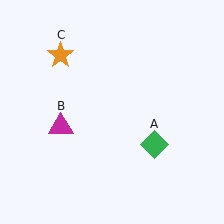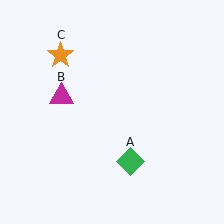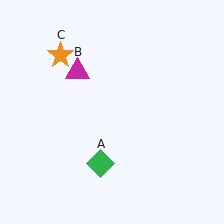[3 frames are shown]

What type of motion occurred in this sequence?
The green diamond (object A), magenta triangle (object B) rotated clockwise around the center of the scene.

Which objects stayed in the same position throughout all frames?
Orange star (object C) remained stationary.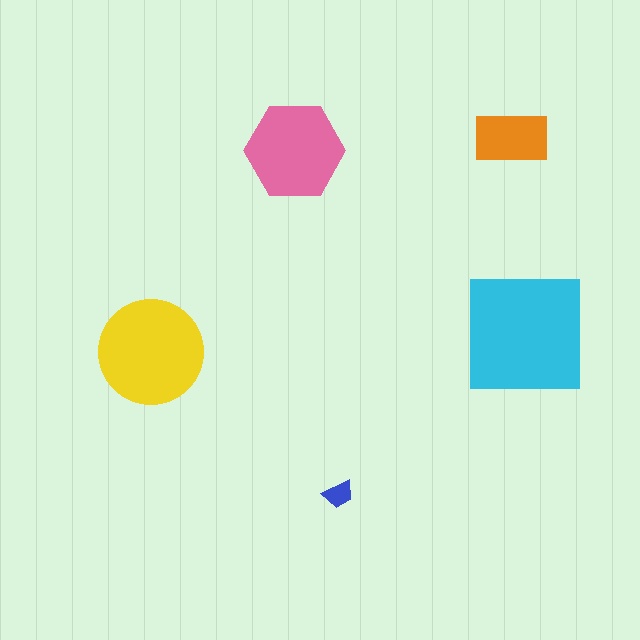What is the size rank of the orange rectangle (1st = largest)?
4th.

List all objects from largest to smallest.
The cyan square, the yellow circle, the pink hexagon, the orange rectangle, the blue trapezoid.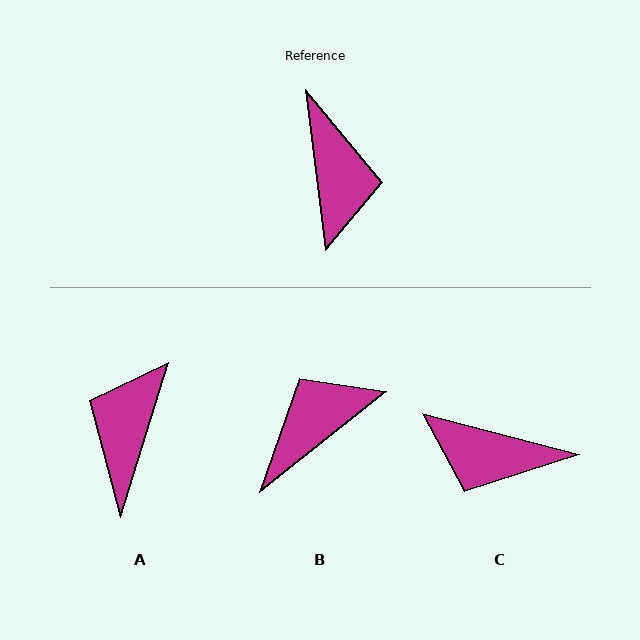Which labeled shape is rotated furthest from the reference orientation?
A, about 156 degrees away.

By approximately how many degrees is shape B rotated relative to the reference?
Approximately 121 degrees counter-clockwise.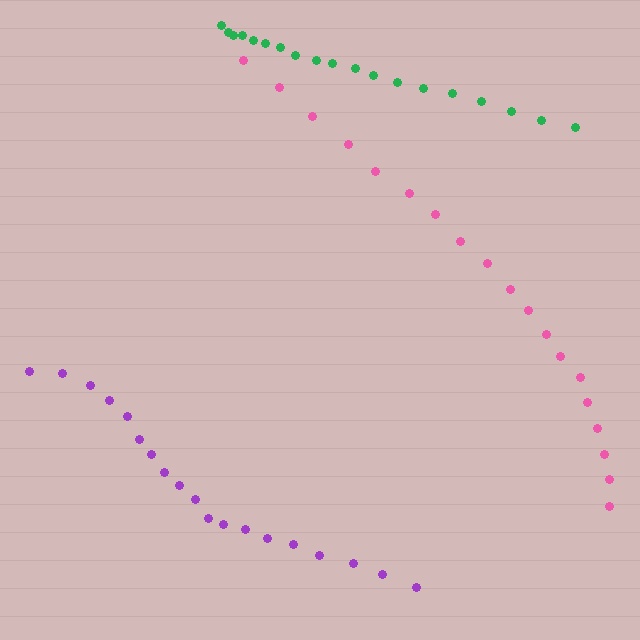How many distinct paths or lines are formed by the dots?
There are 3 distinct paths.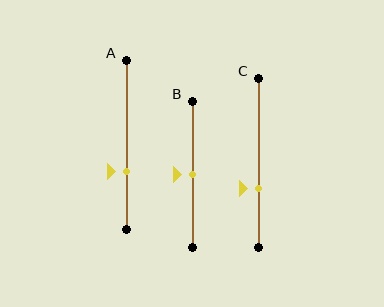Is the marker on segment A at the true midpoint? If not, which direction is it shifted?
No, the marker on segment A is shifted downward by about 16% of the segment length.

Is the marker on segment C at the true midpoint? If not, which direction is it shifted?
No, the marker on segment C is shifted downward by about 16% of the segment length.